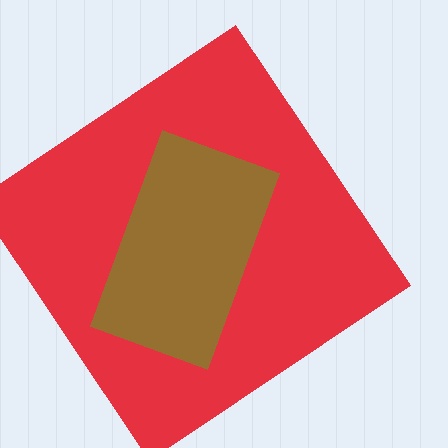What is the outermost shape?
The red diamond.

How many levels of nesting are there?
2.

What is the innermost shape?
The brown rectangle.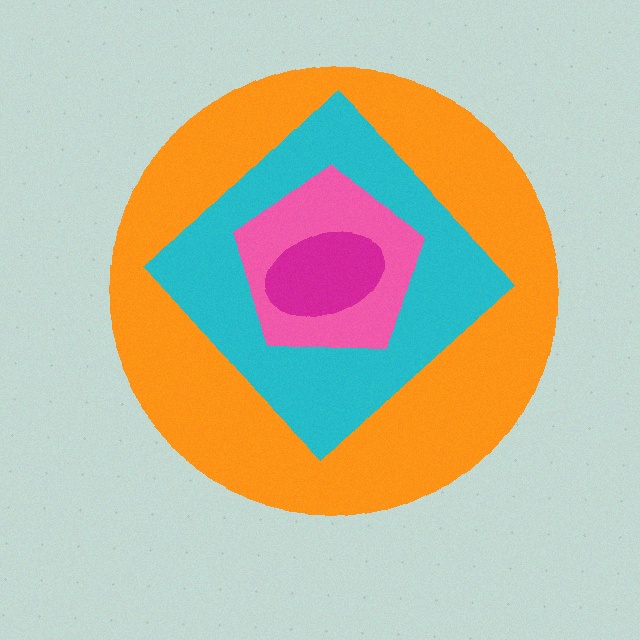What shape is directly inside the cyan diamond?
The pink pentagon.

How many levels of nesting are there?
4.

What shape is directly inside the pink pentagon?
The magenta ellipse.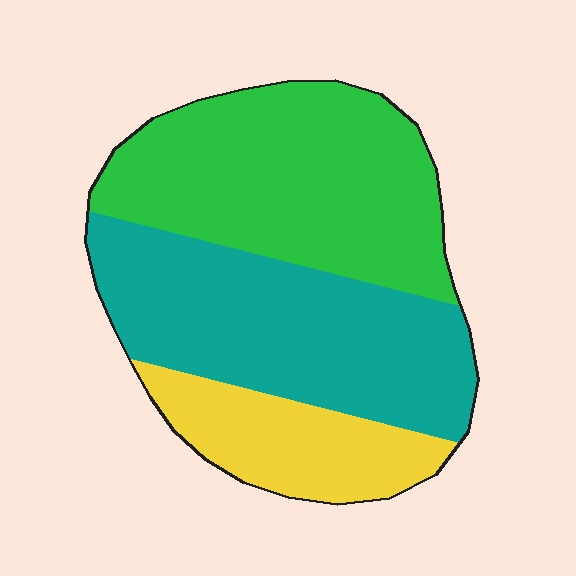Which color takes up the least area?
Yellow, at roughly 20%.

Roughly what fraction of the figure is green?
Green takes up between a quarter and a half of the figure.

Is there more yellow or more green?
Green.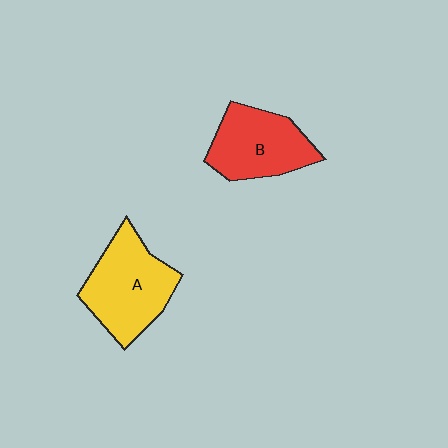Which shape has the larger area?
Shape A (yellow).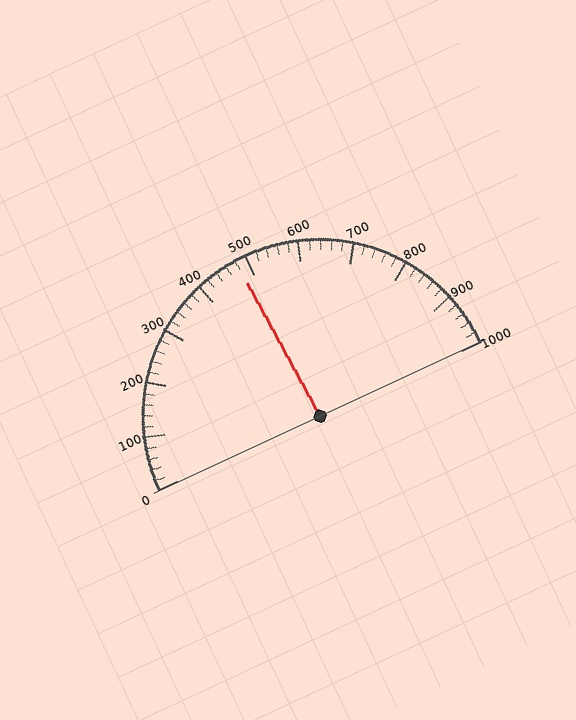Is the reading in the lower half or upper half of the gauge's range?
The reading is in the lower half of the range (0 to 1000).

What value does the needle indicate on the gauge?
The needle indicates approximately 480.